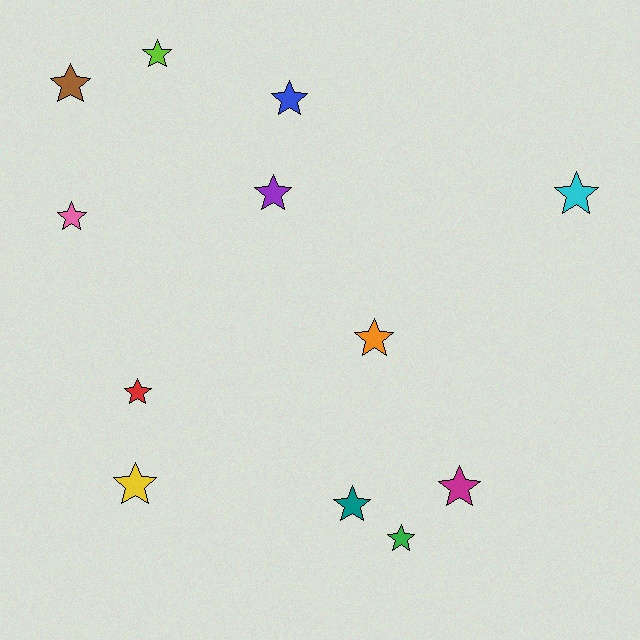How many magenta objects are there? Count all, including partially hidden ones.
There is 1 magenta object.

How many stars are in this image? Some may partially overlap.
There are 12 stars.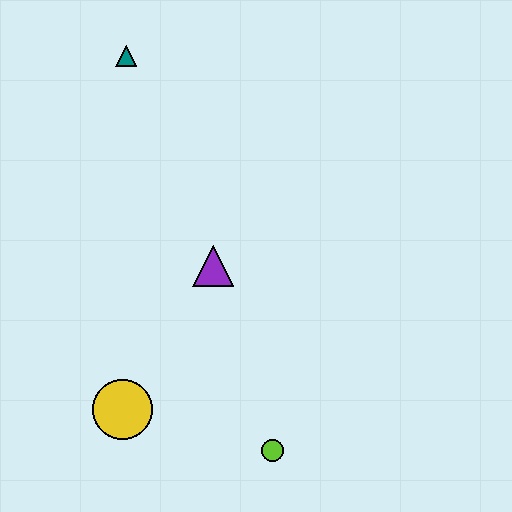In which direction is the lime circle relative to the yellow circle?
The lime circle is to the right of the yellow circle.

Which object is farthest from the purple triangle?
The teal triangle is farthest from the purple triangle.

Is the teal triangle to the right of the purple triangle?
No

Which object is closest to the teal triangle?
The purple triangle is closest to the teal triangle.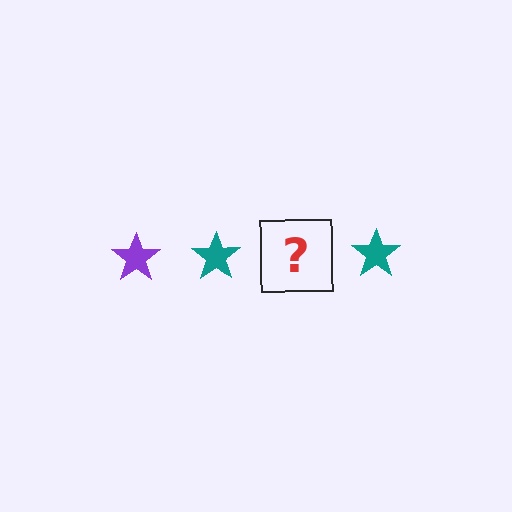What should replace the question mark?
The question mark should be replaced with a purple star.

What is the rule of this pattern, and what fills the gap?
The rule is that the pattern cycles through purple, teal stars. The gap should be filled with a purple star.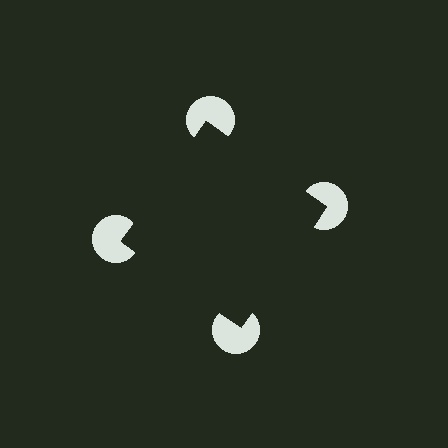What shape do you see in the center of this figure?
An illusory square — its edges are inferred from the aligned wedge cuts in the pac-man discs, not physically drawn.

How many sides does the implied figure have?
4 sides.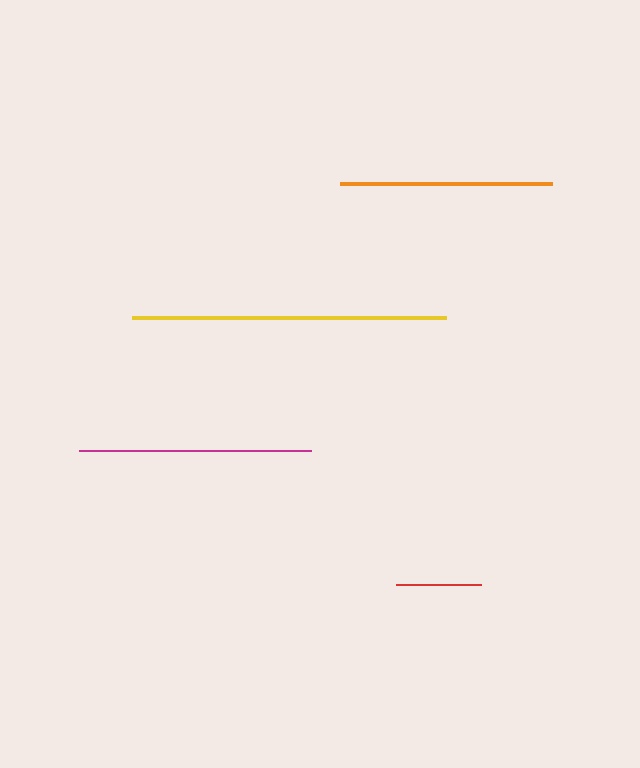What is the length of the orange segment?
The orange segment is approximately 212 pixels long.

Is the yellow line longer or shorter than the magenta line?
The yellow line is longer than the magenta line.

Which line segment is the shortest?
The red line is the shortest at approximately 85 pixels.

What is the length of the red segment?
The red segment is approximately 85 pixels long.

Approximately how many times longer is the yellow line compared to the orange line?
The yellow line is approximately 1.5 times the length of the orange line.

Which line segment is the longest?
The yellow line is the longest at approximately 314 pixels.